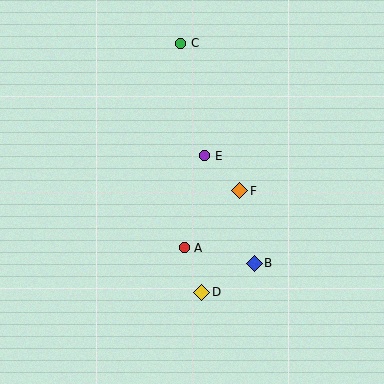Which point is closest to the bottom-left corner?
Point D is closest to the bottom-left corner.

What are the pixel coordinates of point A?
Point A is at (184, 248).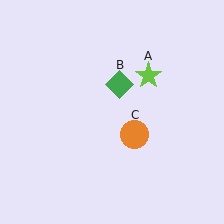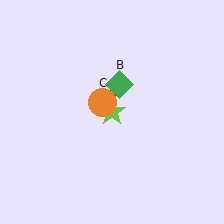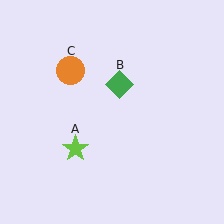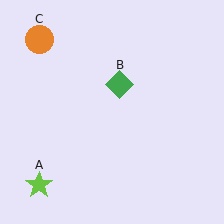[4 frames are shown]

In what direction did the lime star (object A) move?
The lime star (object A) moved down and to the left.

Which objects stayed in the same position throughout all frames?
Green diamond (object B) remained stationary.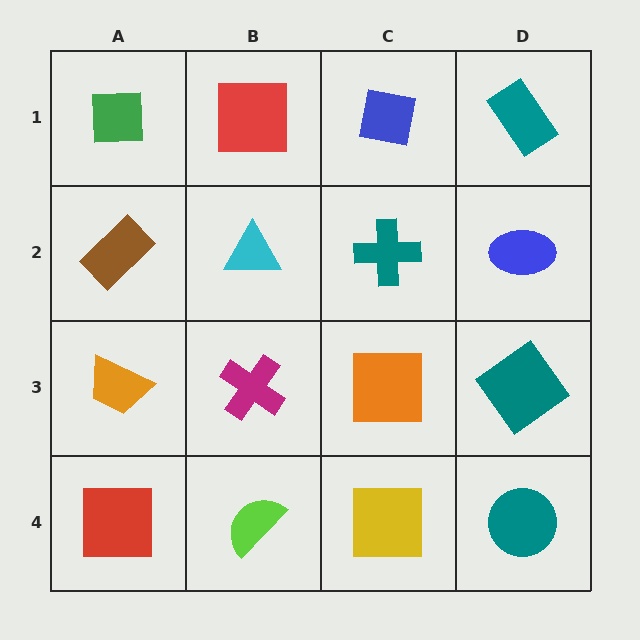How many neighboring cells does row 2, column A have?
3.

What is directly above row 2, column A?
A green square.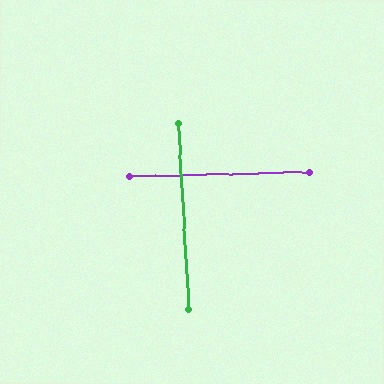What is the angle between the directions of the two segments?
Approximately 88 degrees.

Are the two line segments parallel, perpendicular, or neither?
Perpendicular — they meet at approximately 88°.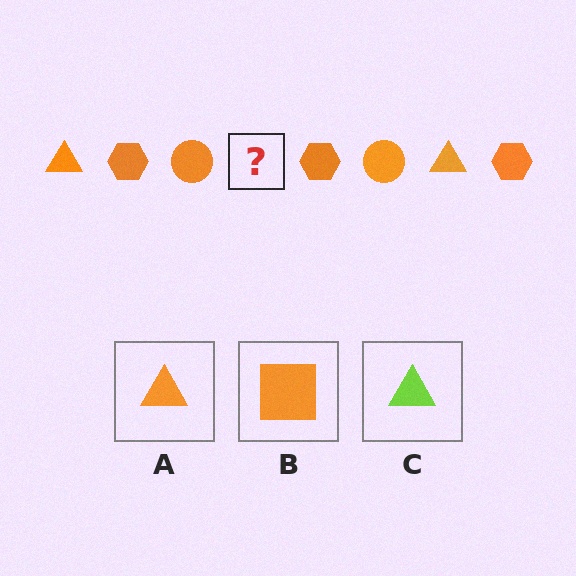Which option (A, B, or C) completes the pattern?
A.